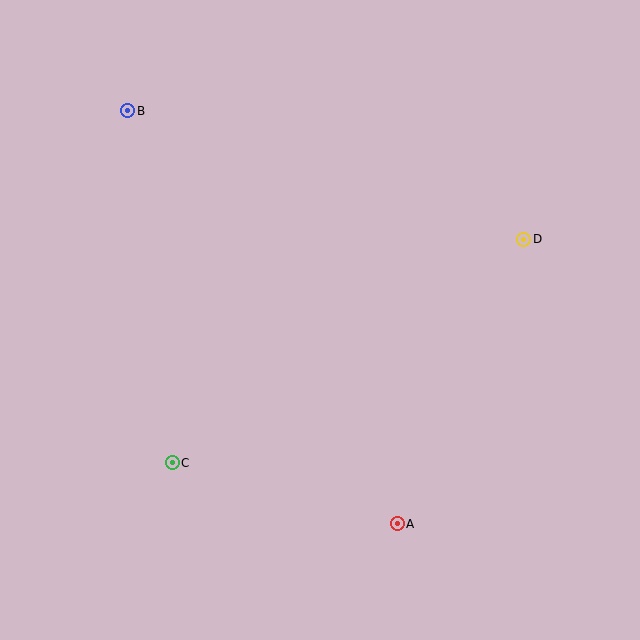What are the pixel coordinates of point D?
Point D is at (524, 239).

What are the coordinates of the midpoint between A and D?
The midpoint between A and D is at (460, 381).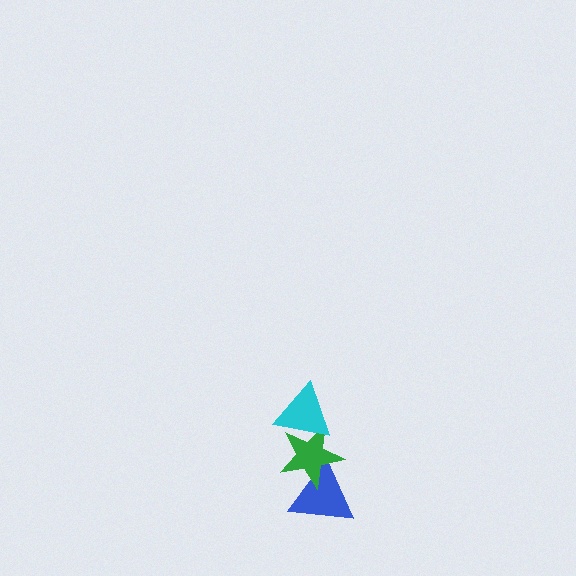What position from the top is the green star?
The green star is 2nd from the top.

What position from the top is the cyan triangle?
The cyan triangle is 1st from the top.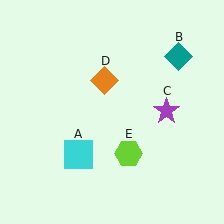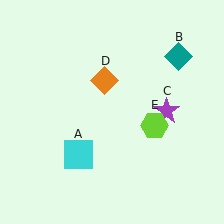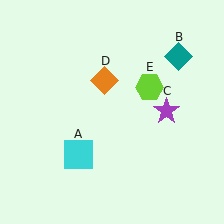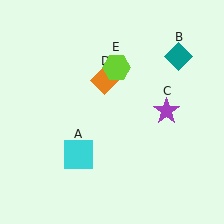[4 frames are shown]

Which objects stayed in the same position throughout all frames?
Cyan square (object A) and teal diamond (object B) and purple star (object C) and orange diamond (object D) remained stationary.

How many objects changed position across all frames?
1 object changed position: lime hexagon (object E).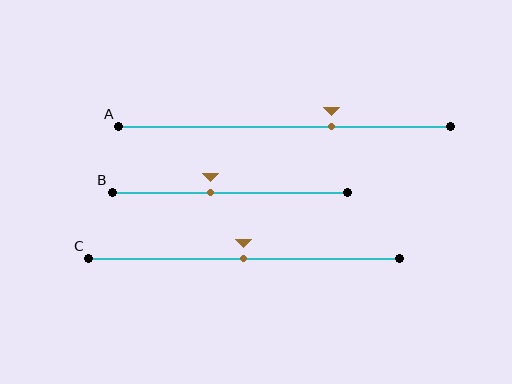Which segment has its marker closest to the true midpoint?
Segment C has its marker closest to the true midpoint.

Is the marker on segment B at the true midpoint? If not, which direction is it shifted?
No, the marker on segment B is shifted to the left by about 8% of the segment length.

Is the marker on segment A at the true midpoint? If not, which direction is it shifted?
No, the marker on segment A is shifted to the right by about 14% of the segment length.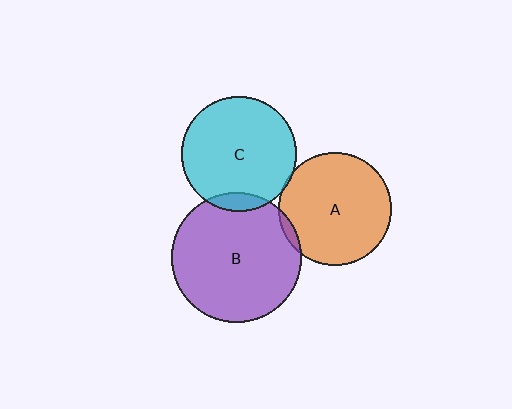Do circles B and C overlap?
Yes.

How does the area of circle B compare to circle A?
Approximately 1.3 times.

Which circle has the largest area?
Circle B (purple).